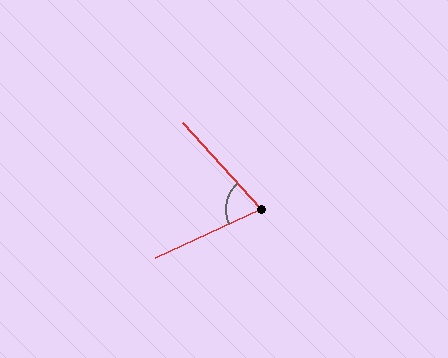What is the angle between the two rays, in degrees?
Approximately 72 degrees.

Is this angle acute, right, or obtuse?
It is acute.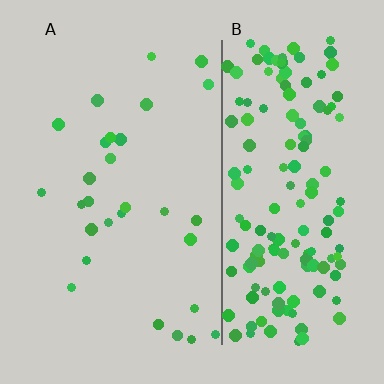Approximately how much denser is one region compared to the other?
Approximately 5.6× — region B over region A.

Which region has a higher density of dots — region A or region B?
B (the right).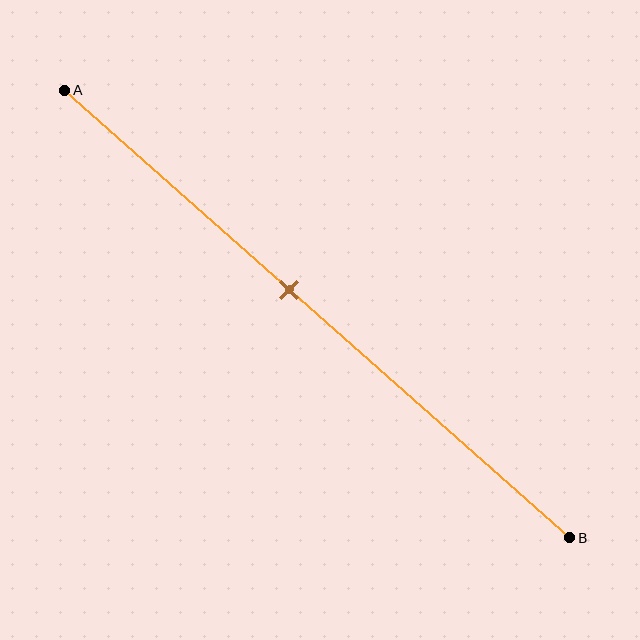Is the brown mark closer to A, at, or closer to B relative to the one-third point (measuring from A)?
The brown mark is closer to point B than the one-third point of segment AB.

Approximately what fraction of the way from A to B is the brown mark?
The brown mark is approximately 45% of the way from A to B.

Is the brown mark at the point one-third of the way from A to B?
No, the mark is at about 45% from A, not at the 33% one-third point.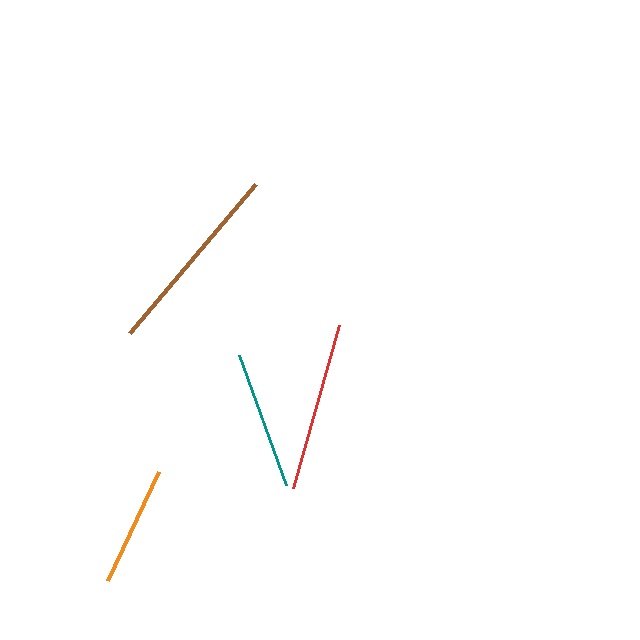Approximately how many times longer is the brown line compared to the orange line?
The brown line is approximately 1.6 times the length of the orange line.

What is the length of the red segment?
The red segment is approximately 169 pixels long.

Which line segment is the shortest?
The orange line is the shortest at approximately 120 pixels.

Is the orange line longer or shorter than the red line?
The red line is longer than the orange line.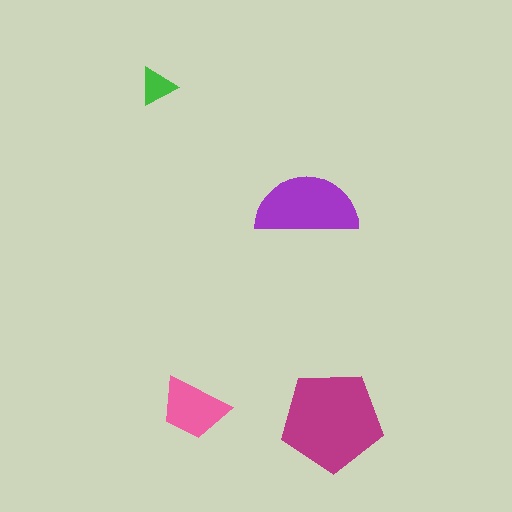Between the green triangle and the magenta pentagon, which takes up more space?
The magenta pentagon.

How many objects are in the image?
There are 4 objects in the image.